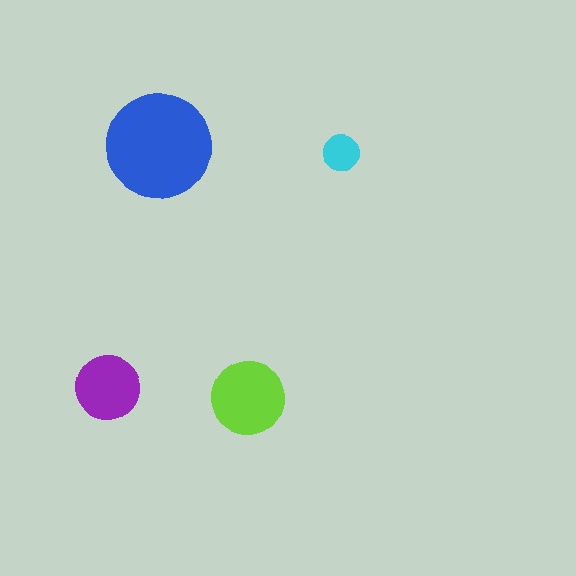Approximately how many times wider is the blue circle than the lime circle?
About 1.5 times wider.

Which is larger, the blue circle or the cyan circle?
The blue one.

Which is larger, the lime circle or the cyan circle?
The lime one.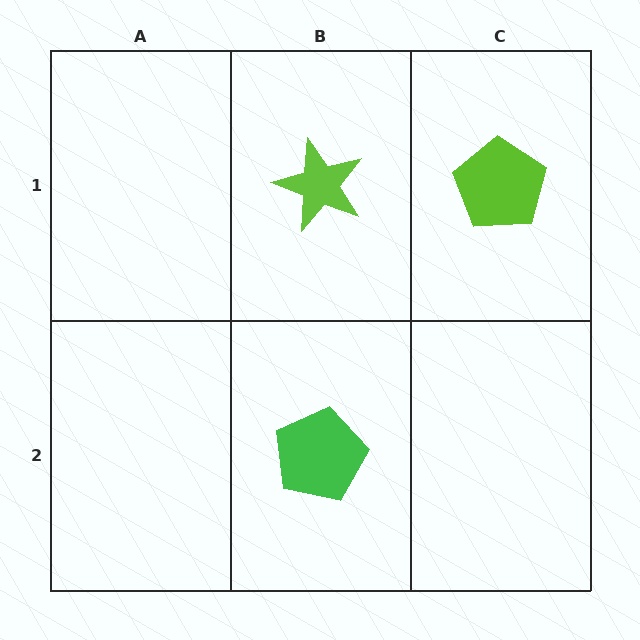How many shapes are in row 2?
1 shape.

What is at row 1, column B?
A lime star.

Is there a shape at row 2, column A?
No, that cell is empty.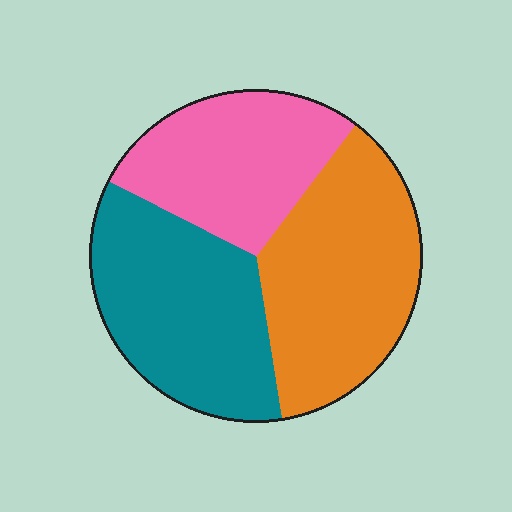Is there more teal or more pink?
Teal.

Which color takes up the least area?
Pink, at roughly 30%.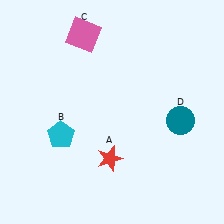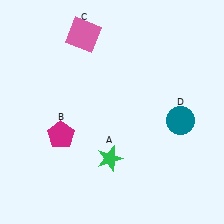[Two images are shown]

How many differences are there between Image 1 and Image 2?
There are 2 differences between the two images.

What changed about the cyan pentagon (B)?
In Image 1, B is cyan. In Image 2, it changed to magenta.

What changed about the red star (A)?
In Image 1, A is red. In Image 2, it changed to green.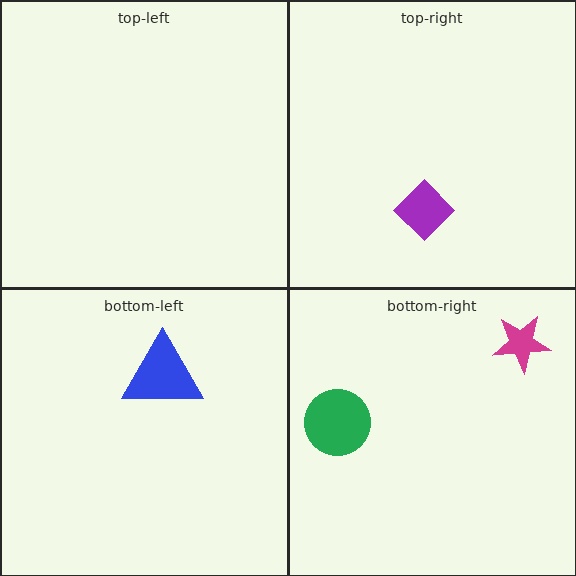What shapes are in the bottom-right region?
The green circle, the magenta star.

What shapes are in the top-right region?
The purple diamond.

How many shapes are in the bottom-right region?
2.